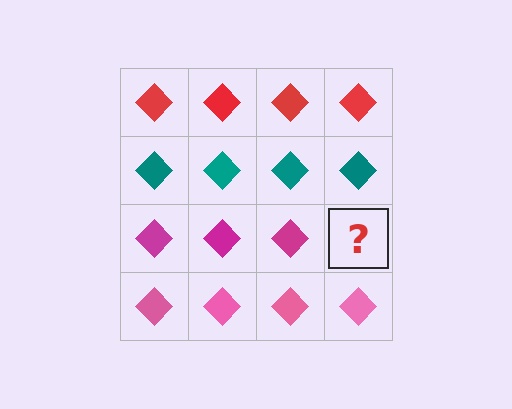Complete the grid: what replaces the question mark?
The question mark should be replaced with a magenta diamond.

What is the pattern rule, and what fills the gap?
The rule is that each row has a consistent color. The gap should be filled with a magenta diamond.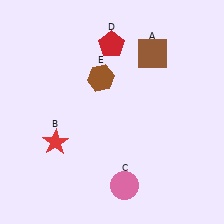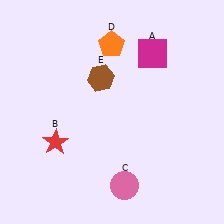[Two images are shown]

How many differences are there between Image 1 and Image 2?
There are 2 differences between the two images.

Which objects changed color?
A changed from brown to magenta. D changed from red to orange.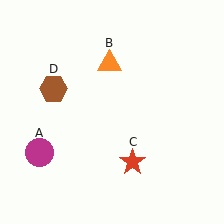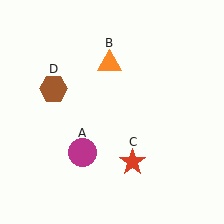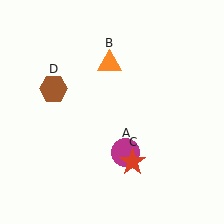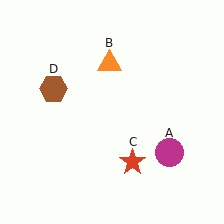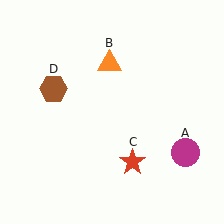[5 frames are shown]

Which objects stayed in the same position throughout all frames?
Orange triangle (object B) and red star (object C) and brown hexagon (object D) remained stationary.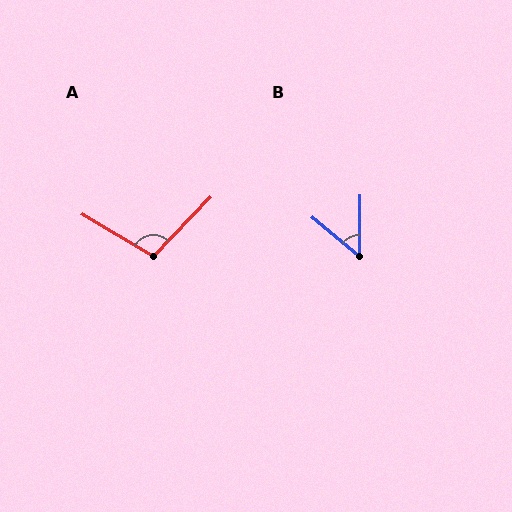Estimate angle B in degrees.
Approximately 51 degrees.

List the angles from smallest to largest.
B (51°), A (103°).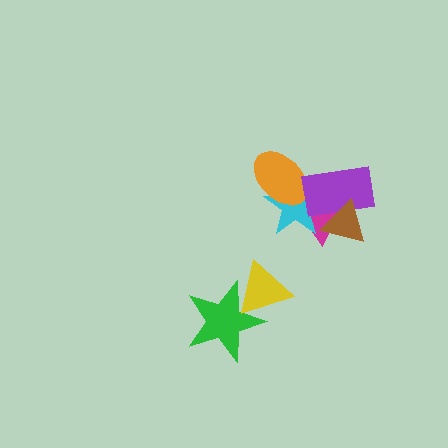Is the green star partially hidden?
Yes, it is partially covered by another shape.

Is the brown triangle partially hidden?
No, no other shape covers it.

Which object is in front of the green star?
The yellow triangle is in front of the green star.